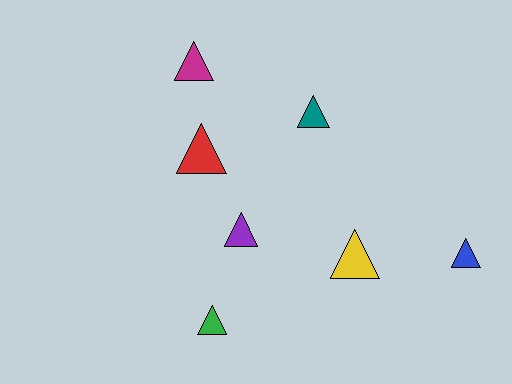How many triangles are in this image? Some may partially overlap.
There are 7 triangles.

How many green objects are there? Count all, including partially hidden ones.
There is 1 green object.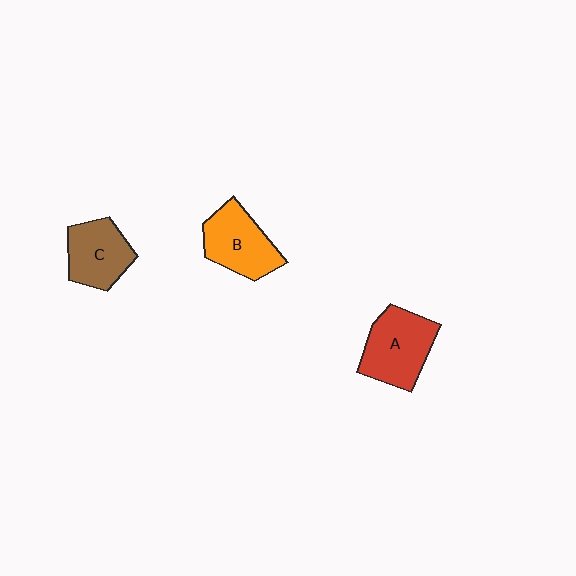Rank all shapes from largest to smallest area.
From largest to smallest: A (red), B (orange), C (brown).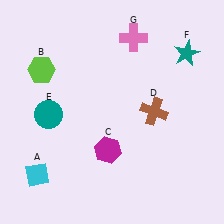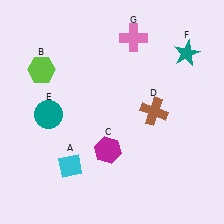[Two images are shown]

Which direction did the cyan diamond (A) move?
The cyan diamond (A) moved right.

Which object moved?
The cyan diamond (A) moved right.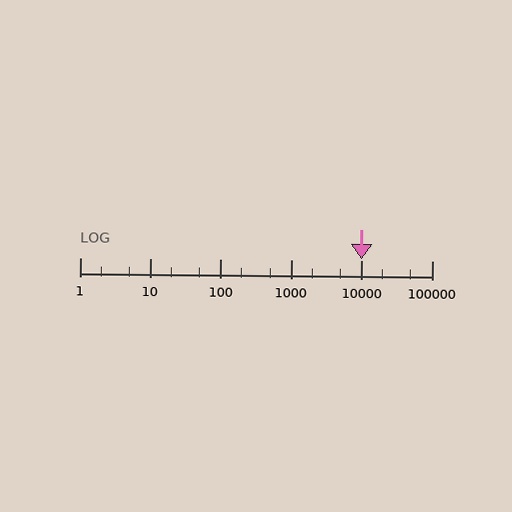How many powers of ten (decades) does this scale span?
The scale spans 5 decades, from 1 to 100000.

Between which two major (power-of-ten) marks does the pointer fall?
The pointer is between 10000 and 100000.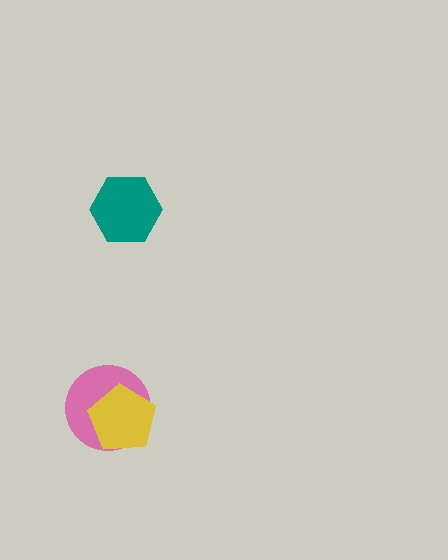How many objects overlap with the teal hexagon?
0 objects overlap with the teal hexagon.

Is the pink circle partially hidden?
Yes, it is partially covered by another shape.